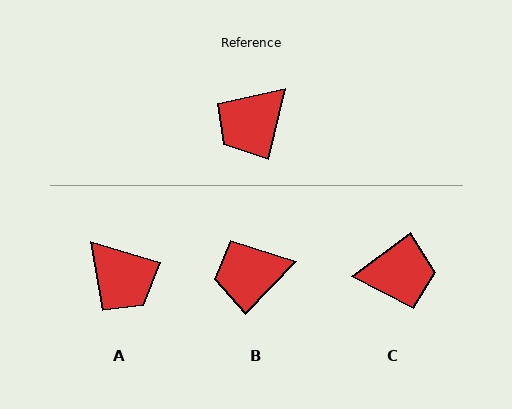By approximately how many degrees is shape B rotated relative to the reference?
Approximately 31 degrees clockwise.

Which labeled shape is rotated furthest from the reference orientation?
C, about 140 degrees away.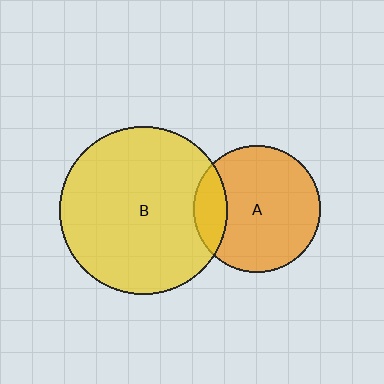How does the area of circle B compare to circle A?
Approximately 1.8 times.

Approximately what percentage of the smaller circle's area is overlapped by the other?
Approximately 15%.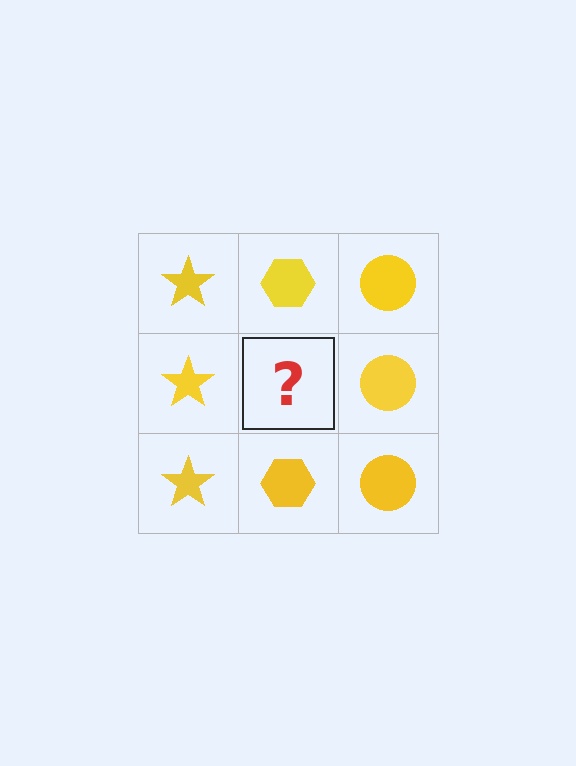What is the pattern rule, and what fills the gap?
The rule is that each column has a consistent shape. The gap should be filled with a yellow hexagon.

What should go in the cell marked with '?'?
The missing cell should contain a yellow hexagon.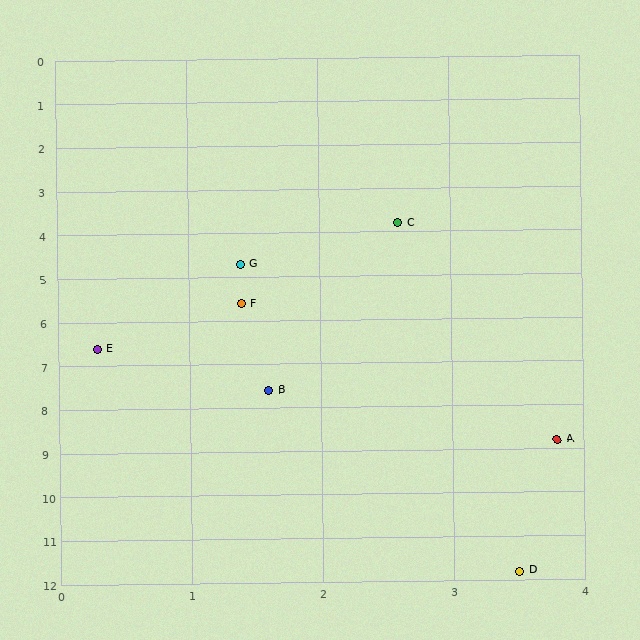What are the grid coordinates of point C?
Point C is at approximately (2.6, 3.8).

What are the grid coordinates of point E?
Point E is at approximately (0.3, 6.6).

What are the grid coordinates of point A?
Point A is at approximately (3.8, 8.8).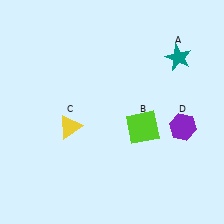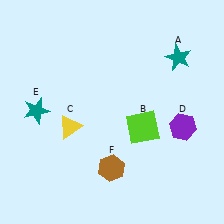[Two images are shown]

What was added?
A teal star (E), a brown hexagon (F) were added in Image 2.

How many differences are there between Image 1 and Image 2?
There are 2 differences between the two images.